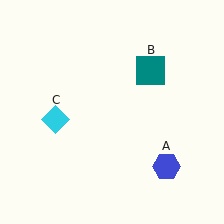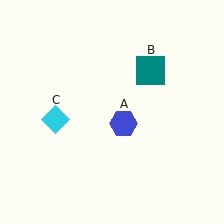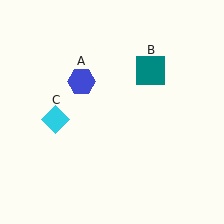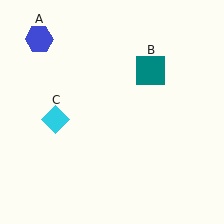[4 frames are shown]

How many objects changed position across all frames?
1 object changed position: blue hexagon (object A).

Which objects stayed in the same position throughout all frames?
Teal square (object B) and cyan diamond (object C) remained stationary.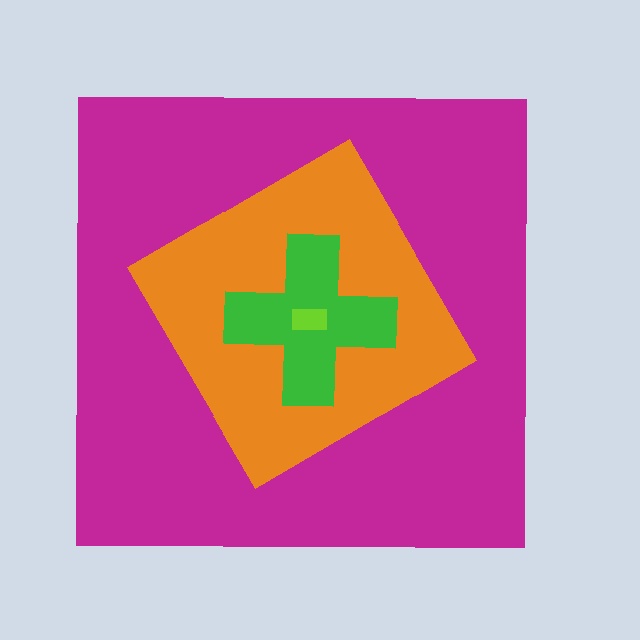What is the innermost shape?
The lime rectangle.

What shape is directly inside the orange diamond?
The green cross.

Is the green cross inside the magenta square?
Yes.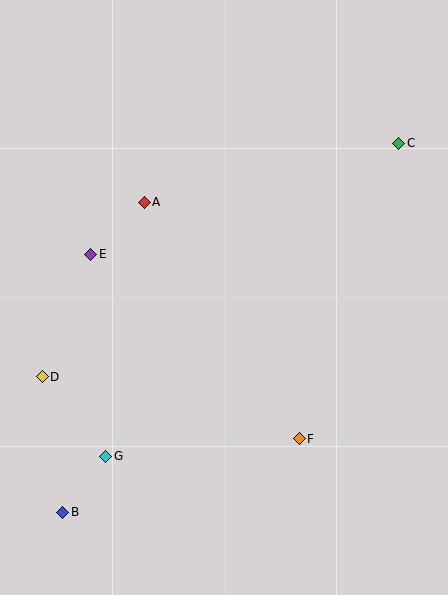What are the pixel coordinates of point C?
Point C is at (399, 143).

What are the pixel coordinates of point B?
Point B is at (63, 512).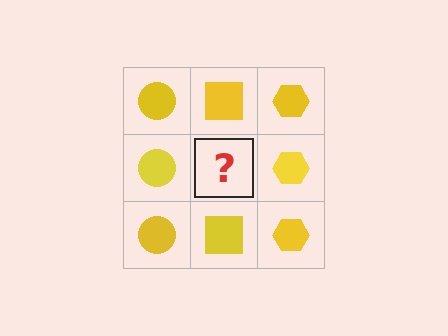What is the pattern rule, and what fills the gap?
The rule is that each column has a consistent shape. The gap should be filled with a yellow square.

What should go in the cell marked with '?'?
The missing cell should contain a yellow square.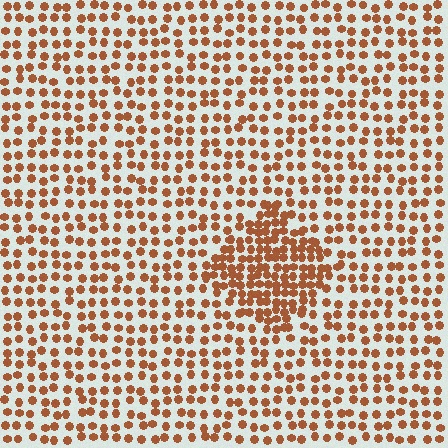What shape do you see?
I see a diamond.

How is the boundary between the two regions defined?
The boundary is defined by a change in element density (approximately 2.0x ratio). All elements are the same color, size, and shape.